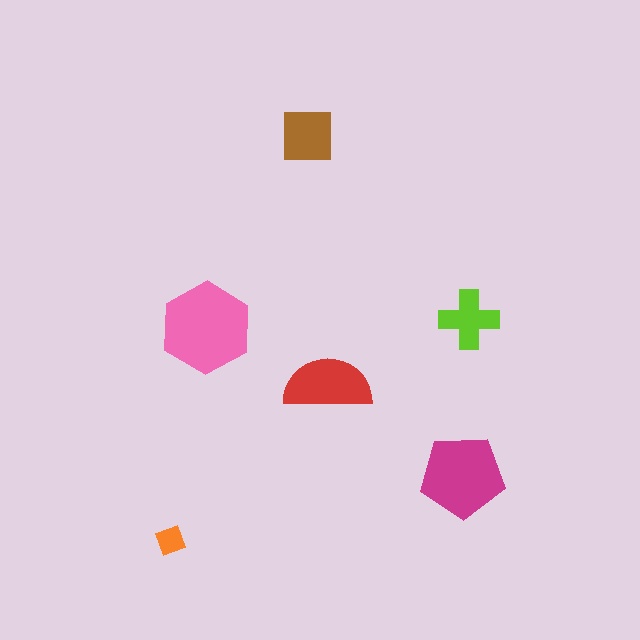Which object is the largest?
The pink hexagon.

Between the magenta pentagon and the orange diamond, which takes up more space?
The magenta pentagon.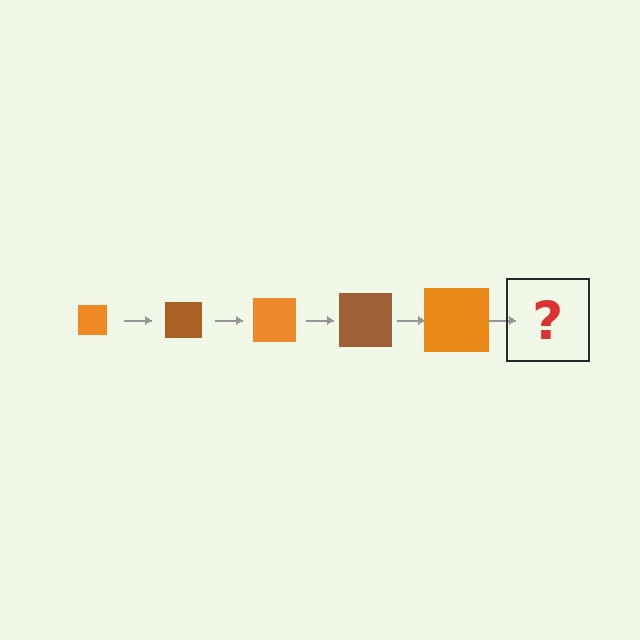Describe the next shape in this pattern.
It should be a brown square, larger than the previous one.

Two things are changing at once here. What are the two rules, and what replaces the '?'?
The two rules are that the square grows larger each step and the color cycles through orange and brown. The '?' should be a brown square, larger than the previous one.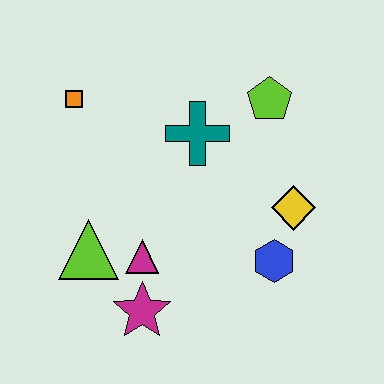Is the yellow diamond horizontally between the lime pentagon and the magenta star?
No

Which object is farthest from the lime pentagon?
The magenta star is farthest from the lime pentagon.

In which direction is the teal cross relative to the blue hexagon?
The teal cross is above the blue hexagon.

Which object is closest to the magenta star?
The magenta triangle is closest to the magenta star.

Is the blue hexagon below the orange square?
Yes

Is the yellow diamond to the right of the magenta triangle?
Yes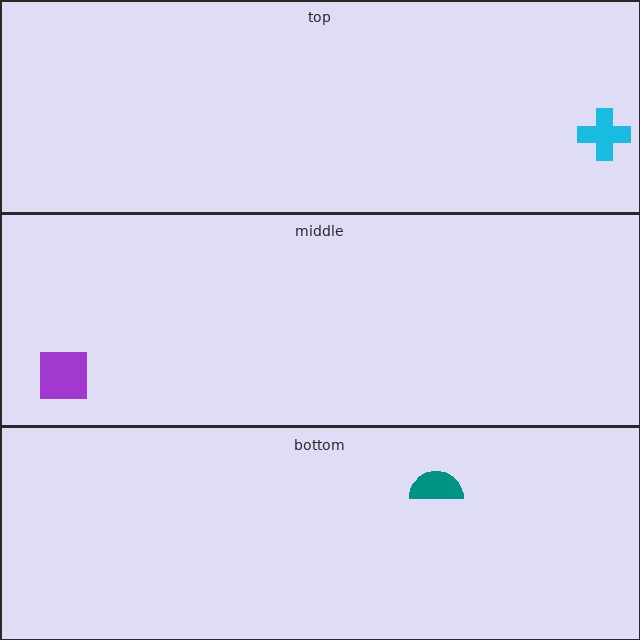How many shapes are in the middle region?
1.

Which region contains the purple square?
The middle region.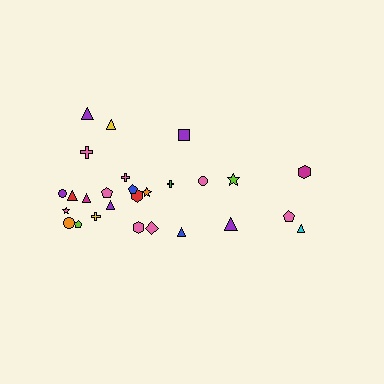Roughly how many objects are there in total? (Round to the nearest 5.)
Roughly 25 objects in total.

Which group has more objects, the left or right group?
The left group.